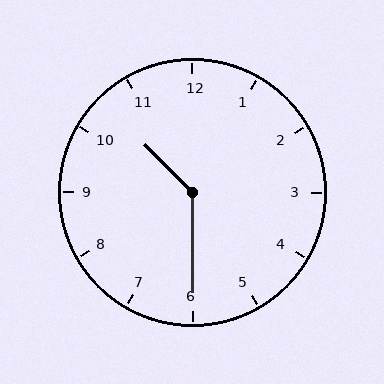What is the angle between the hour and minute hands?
Approximately 135 degrees.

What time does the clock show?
10:30.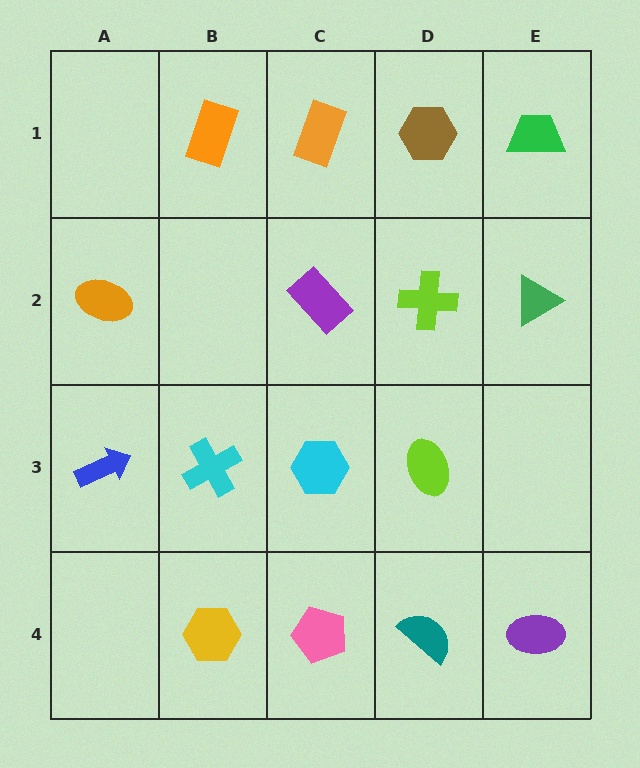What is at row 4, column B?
A yellow hexagon.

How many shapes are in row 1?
4 shapes.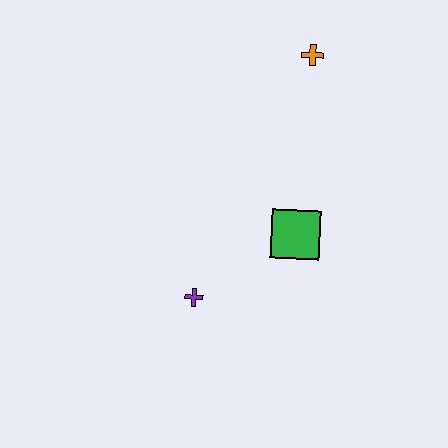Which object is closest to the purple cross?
The green square is closest to the purple cross.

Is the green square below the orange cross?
Yes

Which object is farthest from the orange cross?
The purple cross is farthest from the orange cross.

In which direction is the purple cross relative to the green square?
The purple cross is to the left of the green square.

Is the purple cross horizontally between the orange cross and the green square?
No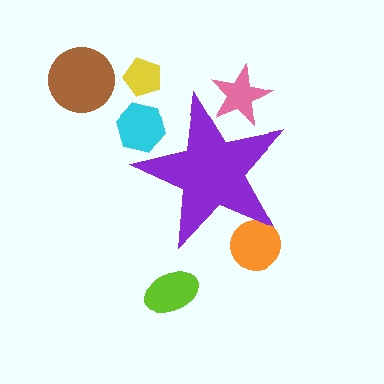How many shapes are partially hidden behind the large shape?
3 shapes are partially hidden.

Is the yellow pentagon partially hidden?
No, the yellow pentagon is fully visible.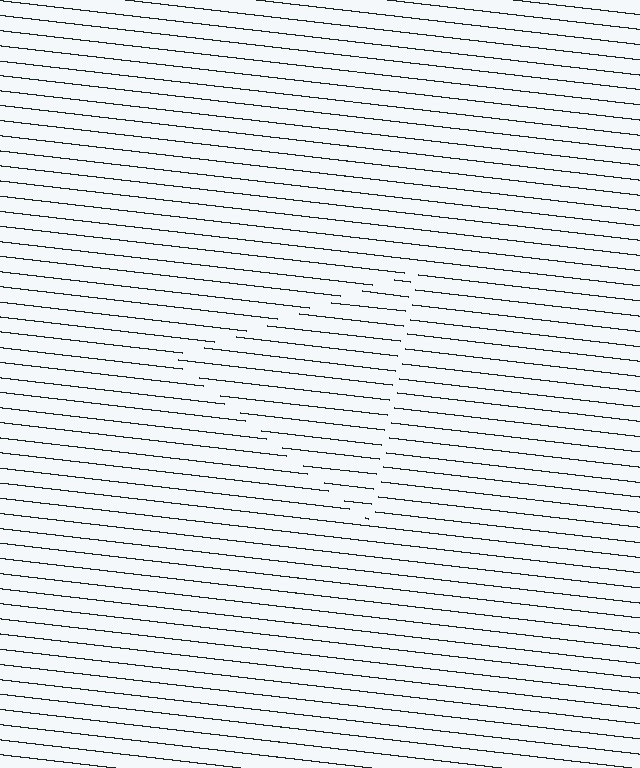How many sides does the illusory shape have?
3 sides — the line-ends trace a triangle.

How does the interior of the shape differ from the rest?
The interior of the shape contains the same grating, shifted by half a period — the contour is defined by the phase discontinuity where line-ends from the inner and outer gratings abut.